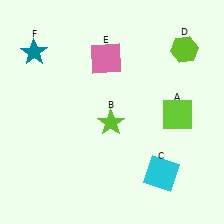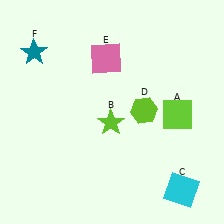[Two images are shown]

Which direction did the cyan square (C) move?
The cyan square (C) moved right.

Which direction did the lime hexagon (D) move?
The lime hexagon (D) moved down.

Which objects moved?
The objects that moved are: the cyan square (C), the lime hexagon (D).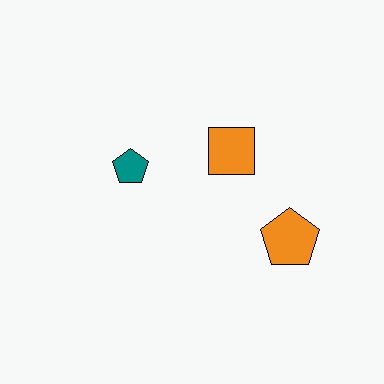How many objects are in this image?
There are 3 objects.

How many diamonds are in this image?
There are no diamonds.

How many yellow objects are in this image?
There are no yellow objects.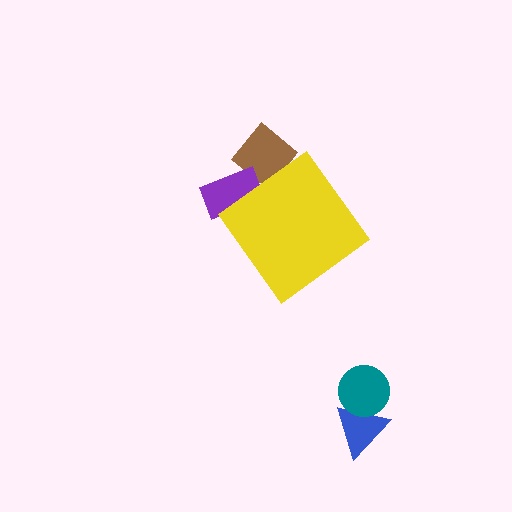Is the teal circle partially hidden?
No, the teal circle is fully visible.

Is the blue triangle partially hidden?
No, the blue triangle is fully visible.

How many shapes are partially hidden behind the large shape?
2 shapes are partially hidden.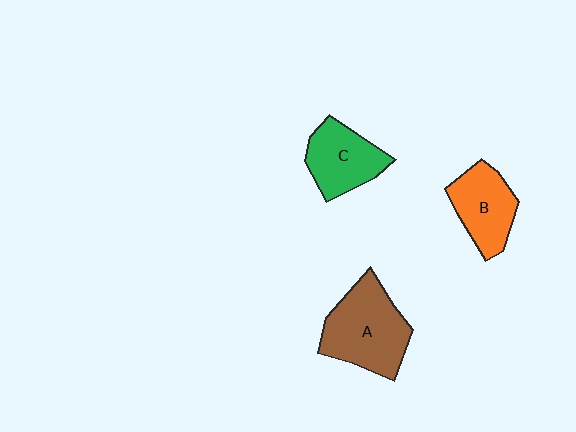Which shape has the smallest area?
Shape B (orange).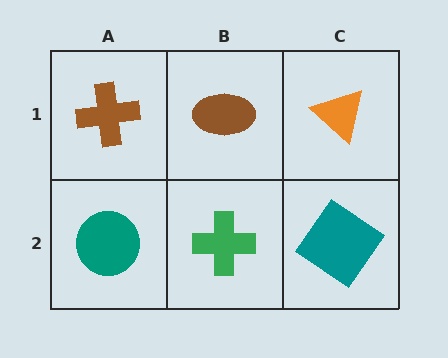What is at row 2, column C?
A teal diamond.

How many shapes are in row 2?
3 shapes.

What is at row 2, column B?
A green cross.